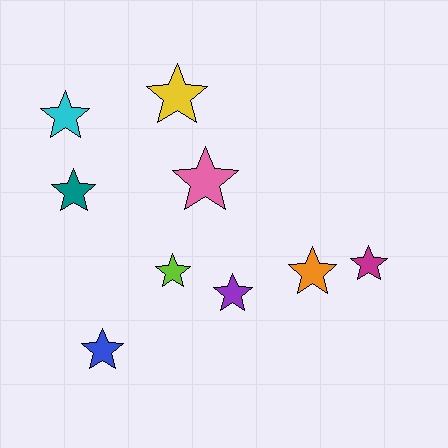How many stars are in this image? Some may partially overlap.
There are 9 stars.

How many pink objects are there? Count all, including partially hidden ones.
There is 1 pink object.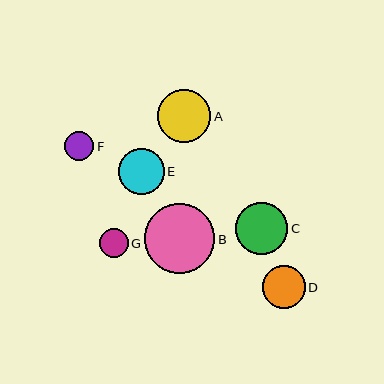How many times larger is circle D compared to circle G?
Circle D is approximately 1.5 times the size of circle G.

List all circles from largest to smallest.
From largest to smallest: B, A, C, E, D, G, F.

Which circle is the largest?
Circle B is the largest with a size of approximately 70 pixels.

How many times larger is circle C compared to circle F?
Circle C is approximately 1.8 times the size of circle F.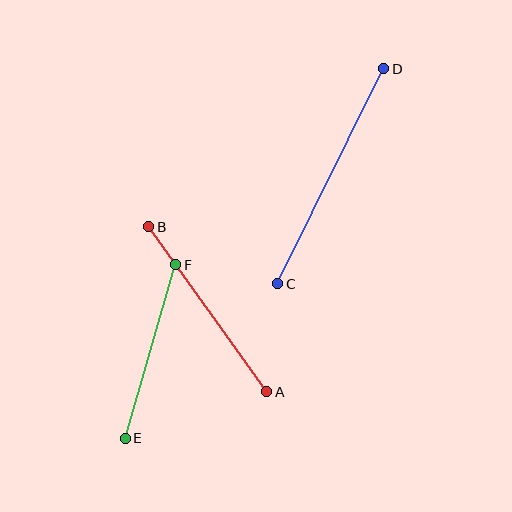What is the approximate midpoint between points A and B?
The midpoint is at approximately (208, 309) pixels.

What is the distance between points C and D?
The distance is approximately 240 pixels.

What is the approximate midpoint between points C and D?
The midpoint is at approximately (331, 176) pixels.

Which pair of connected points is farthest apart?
Points C and D are farthest apart.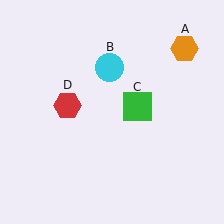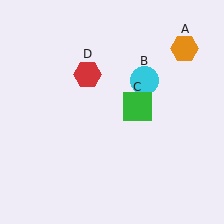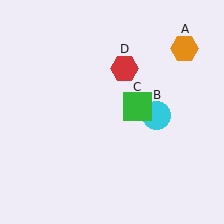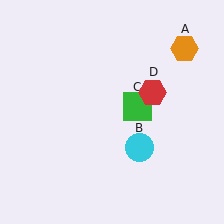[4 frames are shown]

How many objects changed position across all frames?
2 objects changed position: cyan circle (object B), red hexagon (object D).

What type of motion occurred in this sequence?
The cyan circle (object B), red hexagon (object D) rotated clockwise around the center of the scene.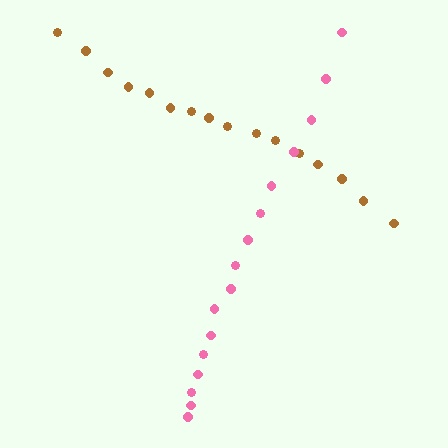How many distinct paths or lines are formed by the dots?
There are 2 distinct paths.